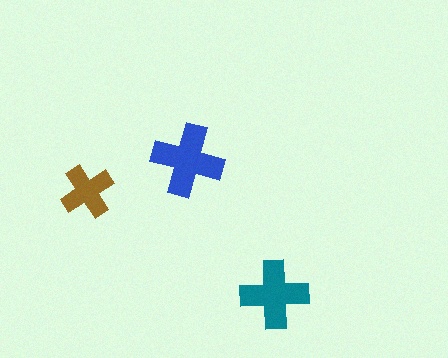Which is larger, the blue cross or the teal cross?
The blue one.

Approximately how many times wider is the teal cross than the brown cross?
About 1.5 times wider.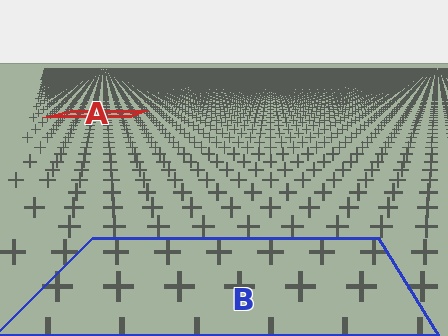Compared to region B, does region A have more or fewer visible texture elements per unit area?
Region A has more texture elements per unit area — they are packed more densely because it is farther away.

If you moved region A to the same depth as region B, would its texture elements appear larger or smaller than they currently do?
They would appear larger. At a closer depth, the same texture elements are projected at a bigger on-screen size.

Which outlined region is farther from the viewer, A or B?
Region A is farther from the viewer — the texture elements inside it appear smaller and more densely packed.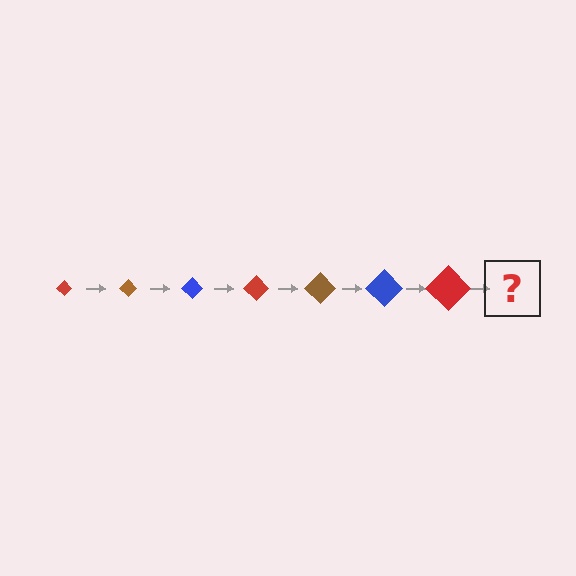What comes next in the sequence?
The next element should be a brown diamond, larger than the previous one.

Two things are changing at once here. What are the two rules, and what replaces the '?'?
The two rules are that the diamond grows larger each step and the color cycles through red, brown, and blue. The '?' should be a brown diamond, larger than the previous one.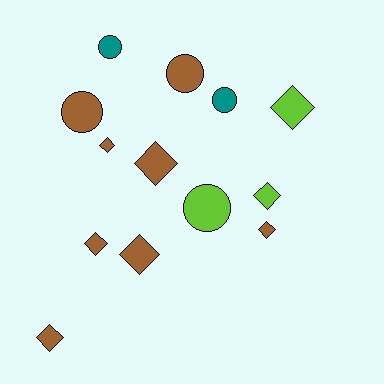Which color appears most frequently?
Brown, with 8 objects.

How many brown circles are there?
There are 2 brown circles.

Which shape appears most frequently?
Diamond, with 8 objects.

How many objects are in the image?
There are 13 objects.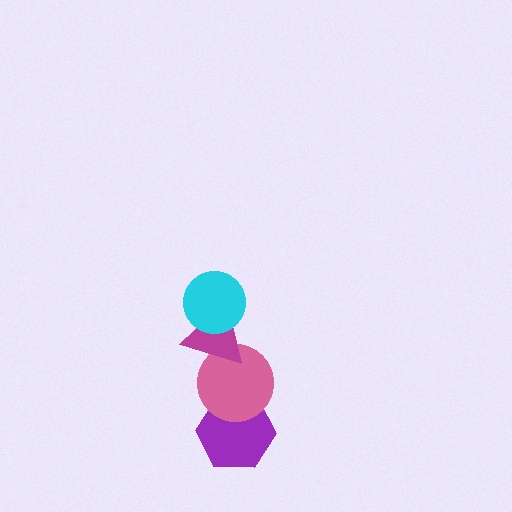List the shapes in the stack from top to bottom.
From top to bottom: the cyan circle, the magenta triangle, the pink circle, the purple hexagon.